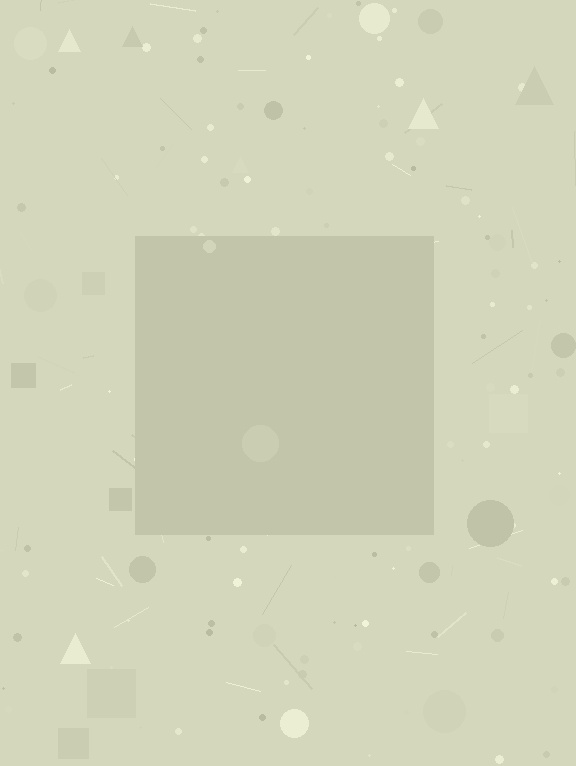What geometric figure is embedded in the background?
A square is embedded in the background.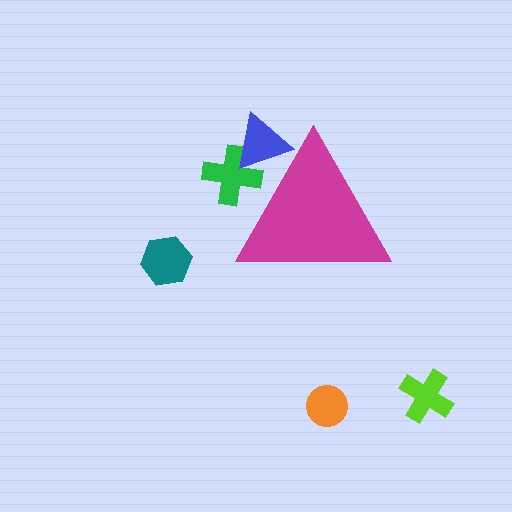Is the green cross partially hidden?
Yes, the green cross is partially hidden behind the magenta triangle.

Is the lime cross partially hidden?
No, the lime cross is fully visible.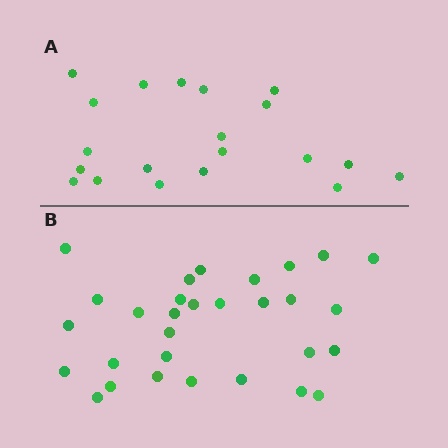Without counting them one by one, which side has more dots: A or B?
Region B (the bottom region) has more dots.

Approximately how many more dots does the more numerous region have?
Region B has roughly 10 or so more dots than region A.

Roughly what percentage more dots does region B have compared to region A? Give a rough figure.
About 50% more.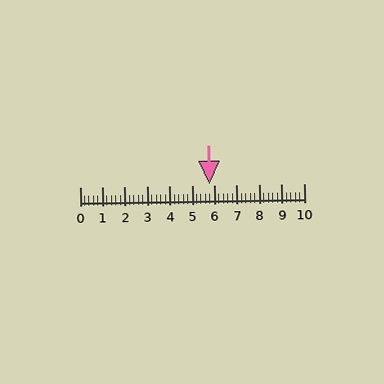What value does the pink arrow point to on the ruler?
The pink arrow points to approximately 5.8.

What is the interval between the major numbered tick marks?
The major tick marks are spaced 1 units apart.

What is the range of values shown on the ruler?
The ruler shows values from 0 to 10.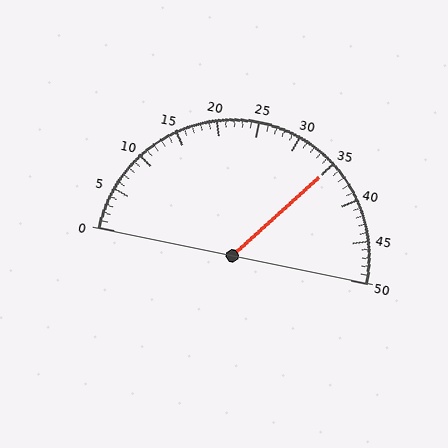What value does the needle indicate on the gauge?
The needle indicates approximately 35.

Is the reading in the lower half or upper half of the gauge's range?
The reading is in the upper half of the range (0 to 50).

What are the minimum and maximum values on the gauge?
The gauge ranges from 0 to 50.